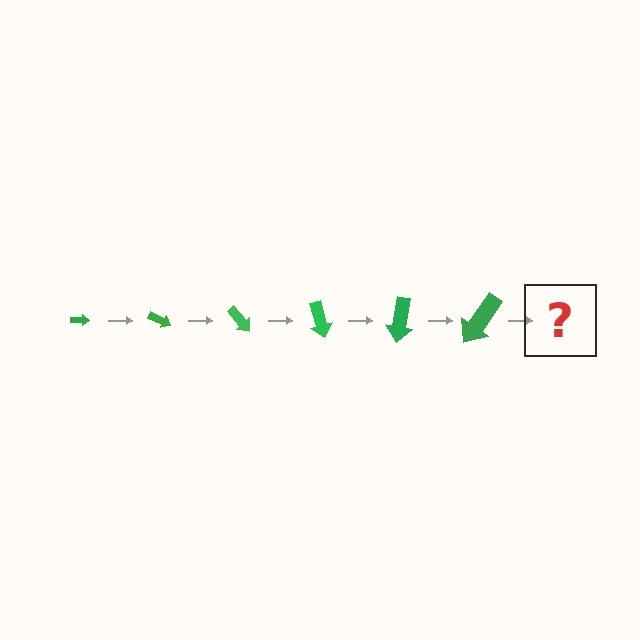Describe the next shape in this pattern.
It should be an arrow, larger than the previous one and rotated 150 degrees from the start.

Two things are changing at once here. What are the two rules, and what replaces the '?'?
The two rules are that the arrow grows larger each step and it rotates 25 degrees each step. The '?' should be an arrow, larger than the previous one and rotated 150 degrees from the start.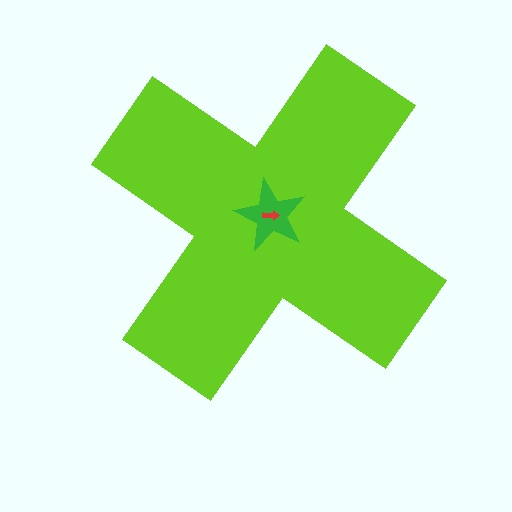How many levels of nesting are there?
3.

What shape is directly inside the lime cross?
The green star.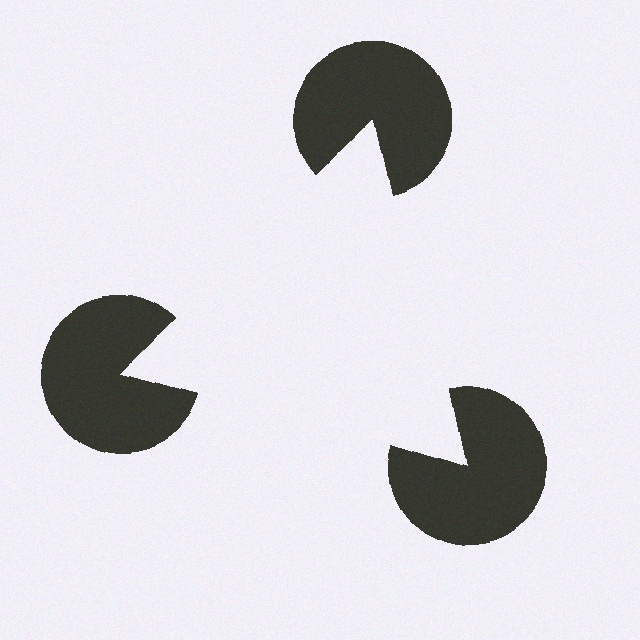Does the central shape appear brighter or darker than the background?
It typically appears slightly brighter than the background, even though no actual brightness change is drawn.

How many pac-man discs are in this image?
There are 3 — one at each vertex of the illusory triangle.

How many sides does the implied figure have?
3 sides.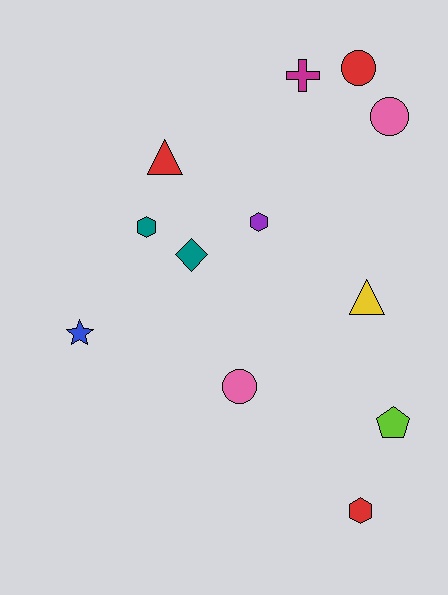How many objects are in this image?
There are 12 objects.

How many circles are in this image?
There are 3 circles.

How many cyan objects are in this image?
There are no cyan objects.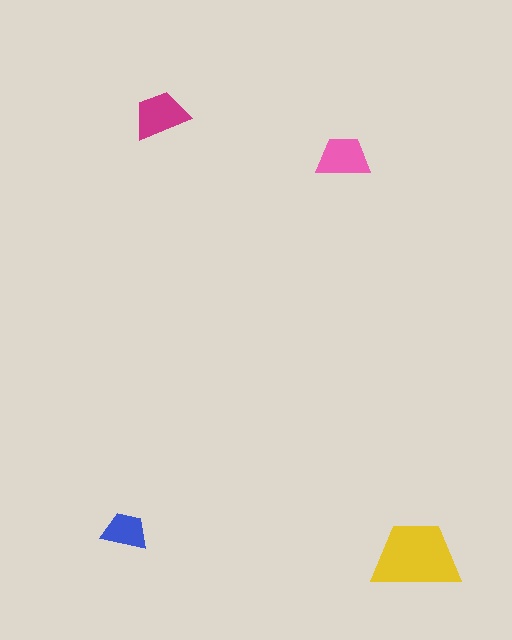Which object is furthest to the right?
The yellow trapezoid is rightmost.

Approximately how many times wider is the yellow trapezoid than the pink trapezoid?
About 1.5 times wider.